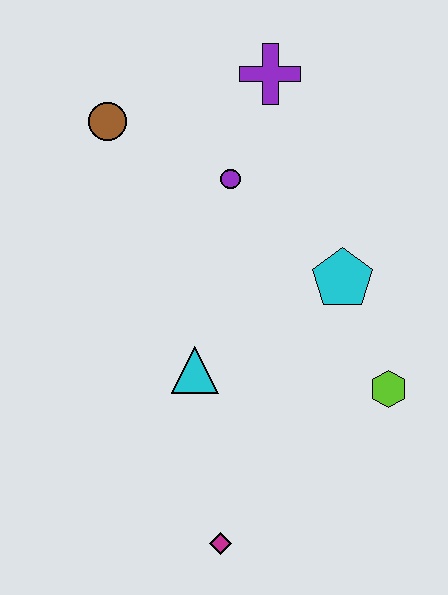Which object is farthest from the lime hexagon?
The brown circle is farthest from the lime hexagon.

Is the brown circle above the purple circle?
Yes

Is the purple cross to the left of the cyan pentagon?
Yes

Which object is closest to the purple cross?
The purple circle is closest to the purple cross.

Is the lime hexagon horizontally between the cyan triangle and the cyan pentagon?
No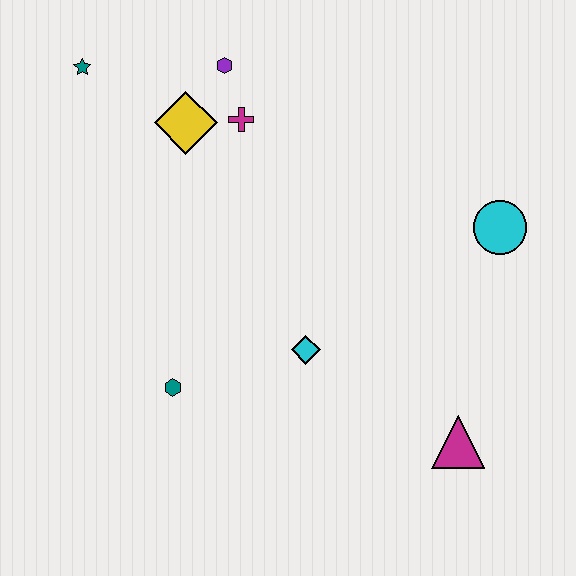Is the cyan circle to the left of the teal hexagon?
No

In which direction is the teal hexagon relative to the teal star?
The teal hexagon is below the teal star.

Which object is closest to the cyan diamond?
The teal hexagon is closest to the cyan diamond.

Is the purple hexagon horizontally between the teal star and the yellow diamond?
No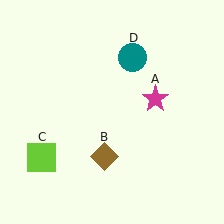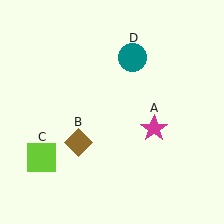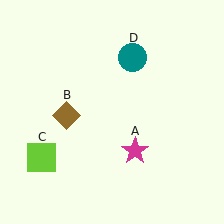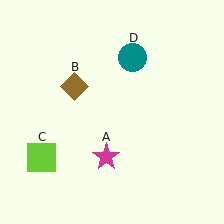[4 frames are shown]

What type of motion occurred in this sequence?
The magenta star (object A), brown diamond (object B) rotated clockwise around the center of the scene.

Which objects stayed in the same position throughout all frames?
Lime square (object C) and teal circle (object D) remained stationary.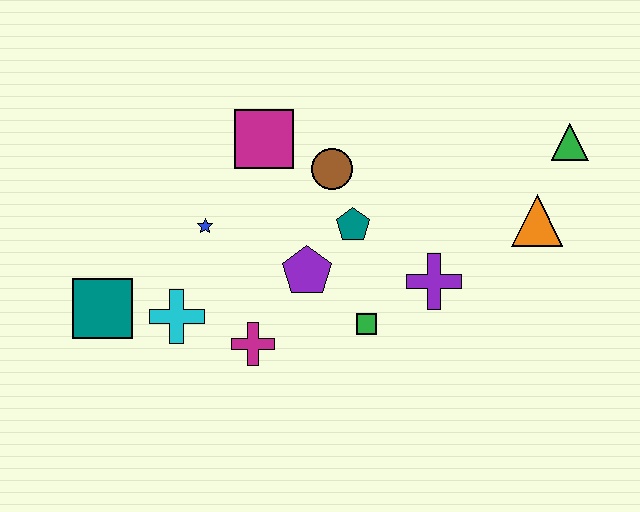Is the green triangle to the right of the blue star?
Yes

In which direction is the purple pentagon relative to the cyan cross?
The purple pentagon is to the right of the cyan cross.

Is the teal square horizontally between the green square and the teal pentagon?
No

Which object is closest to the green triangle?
The orange triangle is closest to the green triangle.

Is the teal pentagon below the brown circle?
Yes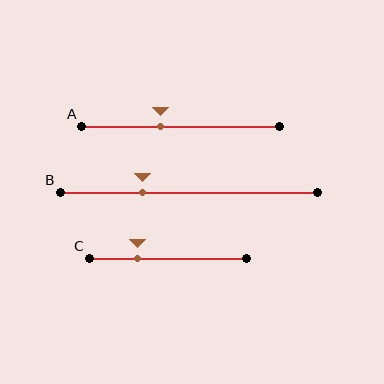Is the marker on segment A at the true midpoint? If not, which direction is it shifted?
No, the marker on segment A is shifted to the left by about 10% of the segment length.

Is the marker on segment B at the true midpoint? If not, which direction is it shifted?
No, the marker on segment B is shifted to the left by about 18% of the segment length.